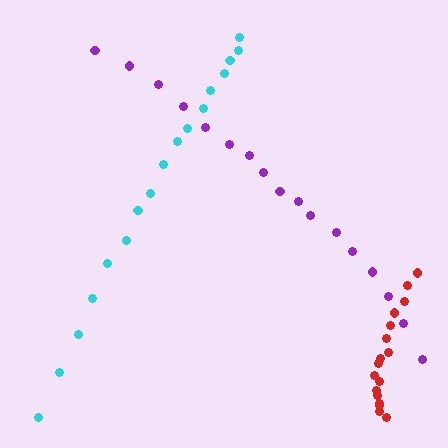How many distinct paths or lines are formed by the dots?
There are 3 distinct paths.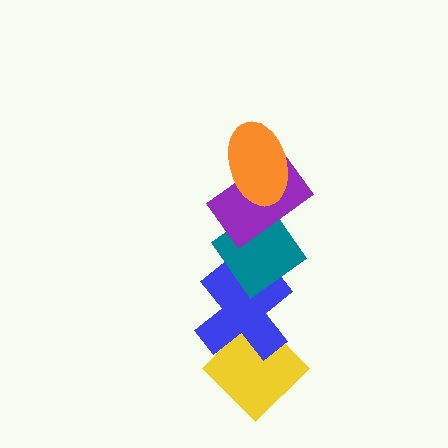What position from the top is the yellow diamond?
The yellow diamond is 5th from the top.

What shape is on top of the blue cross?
The teal diamond is on top of the blue cross.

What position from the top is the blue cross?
The blue cross is 4th from the top.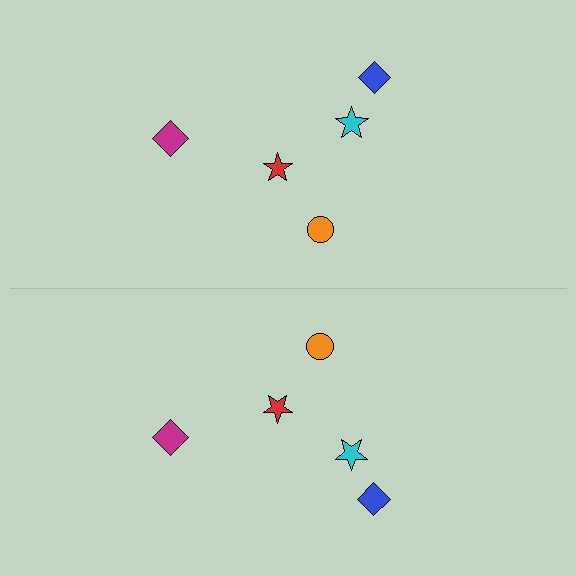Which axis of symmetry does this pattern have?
The pattern has a horizontal axis of symmetry running through the center of the image.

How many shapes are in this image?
There are 10 shapes in this image.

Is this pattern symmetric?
Yes, this pattern has bilateral (reflection) symmetry.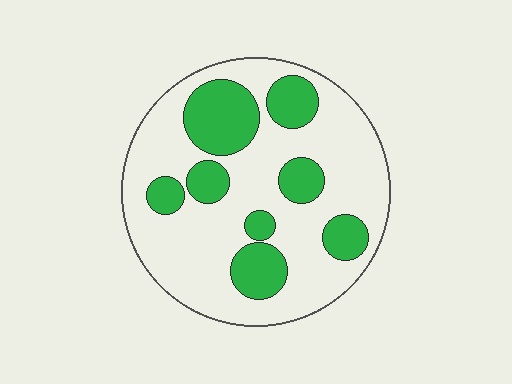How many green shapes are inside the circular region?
8.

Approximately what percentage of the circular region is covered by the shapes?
Approximately 30%.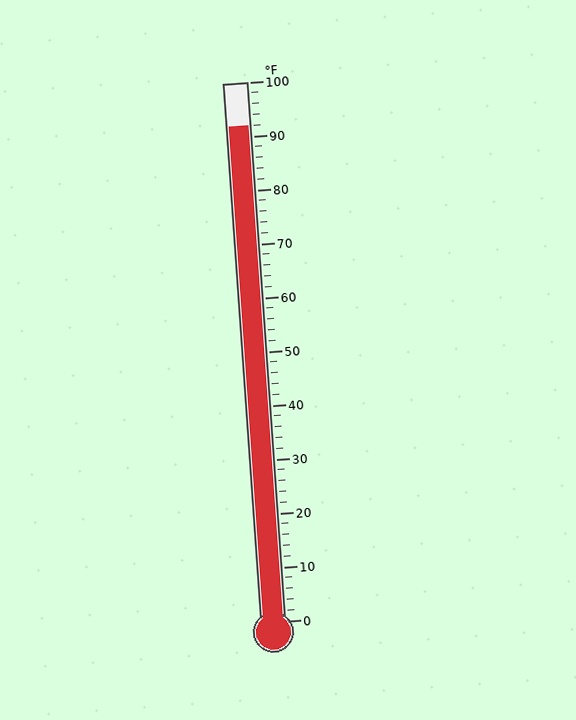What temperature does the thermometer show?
The thermometer shows approximately 92°F.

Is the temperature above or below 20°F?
The temperature is above 20°F.